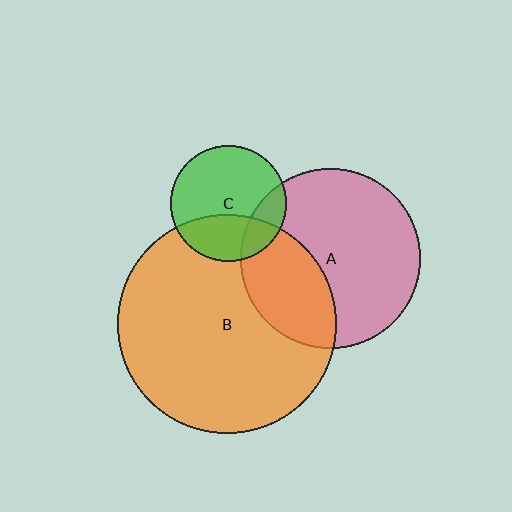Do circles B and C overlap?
Yes.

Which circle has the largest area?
Circle B (orange).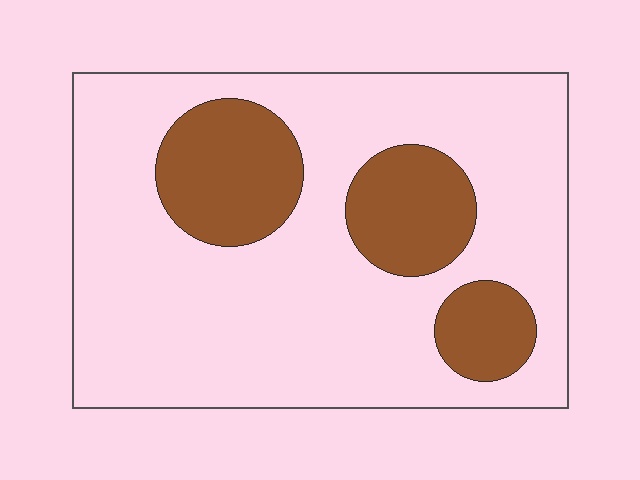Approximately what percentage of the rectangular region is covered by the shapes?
Approximately 25%.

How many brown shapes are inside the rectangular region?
3.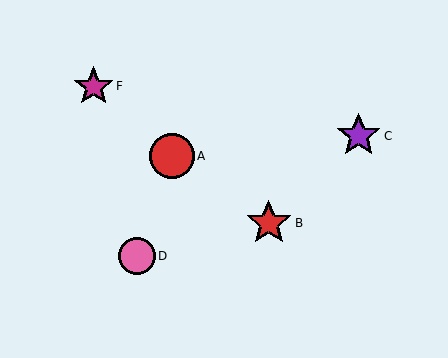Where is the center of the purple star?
The center of the purple star is at (359, 136).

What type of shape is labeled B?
Shape B is a red star.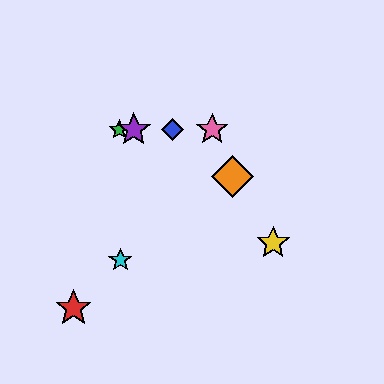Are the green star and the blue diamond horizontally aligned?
Yes, both are at y≈130.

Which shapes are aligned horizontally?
The blue diamond, the green star, the purple star, the pink star are aligned horizontally.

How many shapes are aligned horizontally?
4 shapes (the blue diamond, the green star, the purple star, the pink star) are aligned horizontally.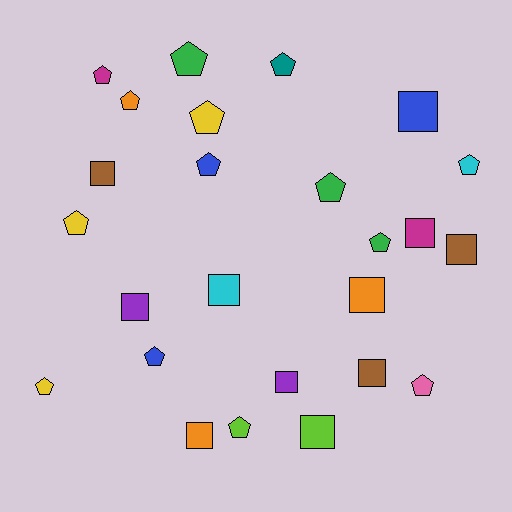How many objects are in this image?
There are 25 objects.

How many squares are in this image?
There are 11 squares.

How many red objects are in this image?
There are no red objects.